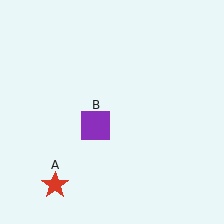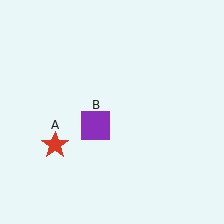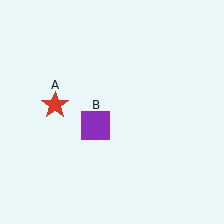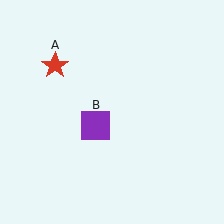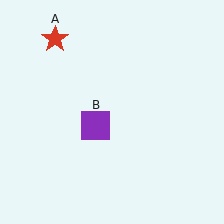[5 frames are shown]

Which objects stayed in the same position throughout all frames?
Purple square (object B) remained stationary.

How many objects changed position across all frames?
1 object changed position: red star (object A).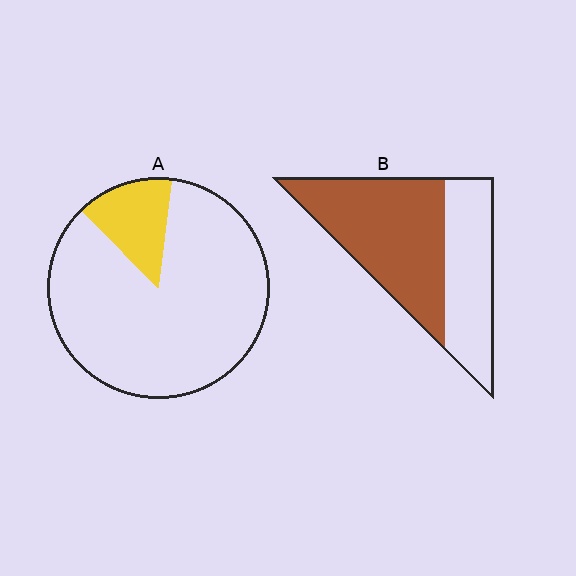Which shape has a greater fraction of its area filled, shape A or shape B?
Shape B.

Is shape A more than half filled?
No.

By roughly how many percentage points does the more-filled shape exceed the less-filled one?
By roughly 45 percentage points (B over A).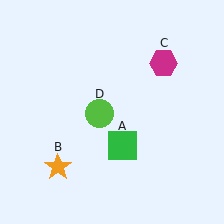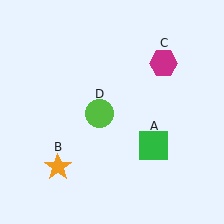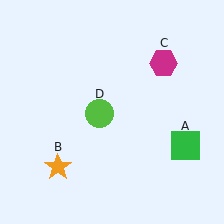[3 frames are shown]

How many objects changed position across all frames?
1 object changed position: green square (object A).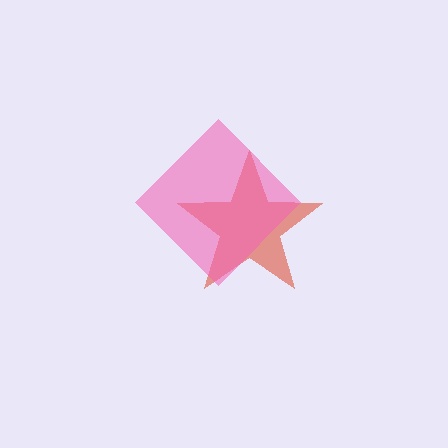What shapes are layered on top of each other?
The layered shapes are: a red star, a pink diamond.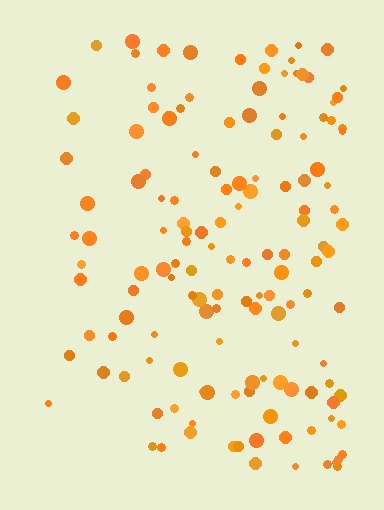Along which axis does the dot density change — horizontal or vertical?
Horizontal.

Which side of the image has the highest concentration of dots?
The right.